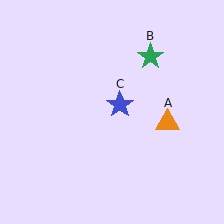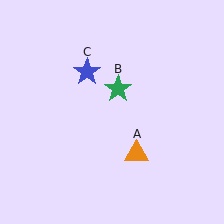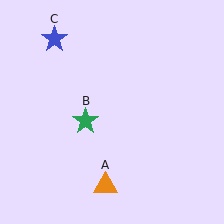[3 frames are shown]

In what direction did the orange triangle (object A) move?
The orange triangle (object A) moved down and to the left.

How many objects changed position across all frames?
3 objects changed position: orange triangle (object A), green star (object B), blue star (object C).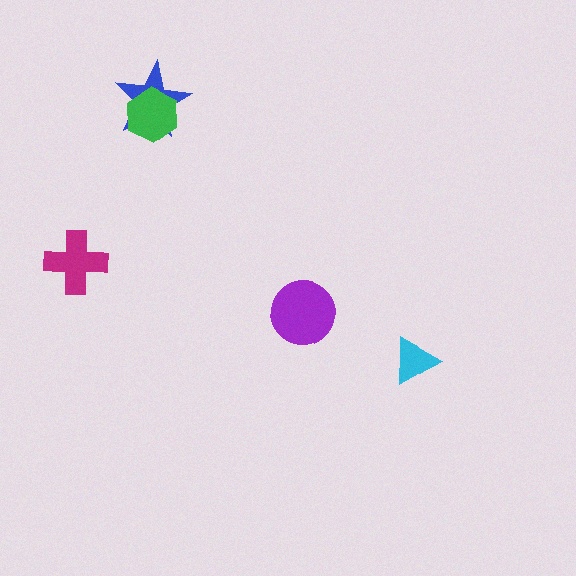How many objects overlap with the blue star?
1 object overlaps with the blue star.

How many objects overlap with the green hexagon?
1 object overlaps with the green hexagon.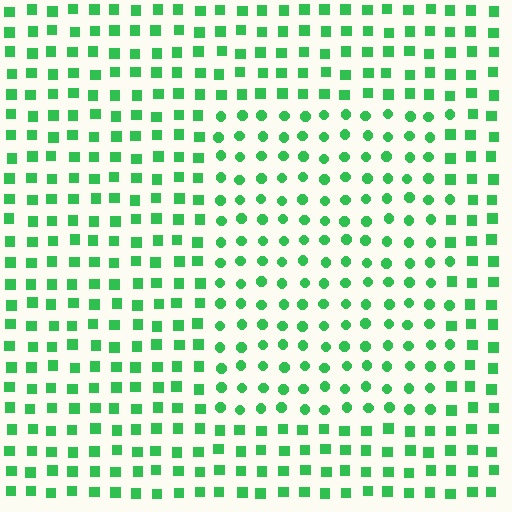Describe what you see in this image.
The image is filled with small green elements arranged in a uniform grid. A rectangle-shaped region contains circles, while the surrounding area contains squares. The boundary is defined purely by the change in element shape.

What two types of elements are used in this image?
The image uses circles inside the rectangle region and squares outside it.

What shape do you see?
I see a rectangle.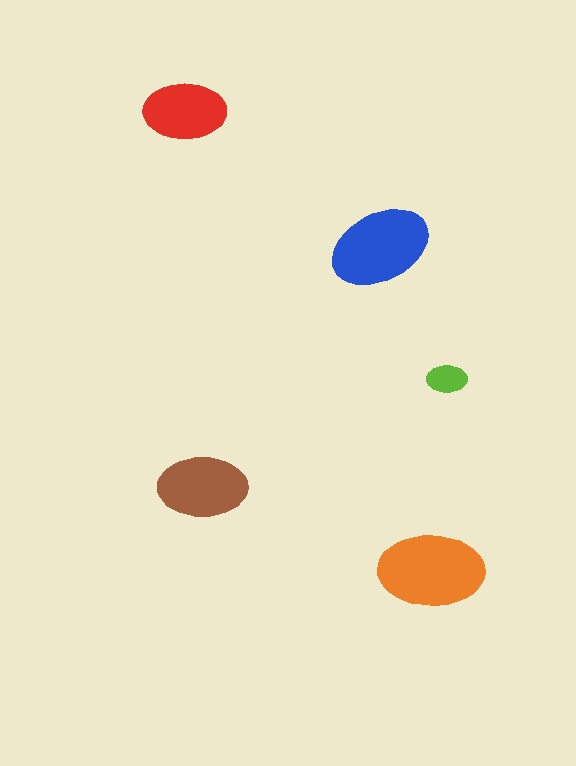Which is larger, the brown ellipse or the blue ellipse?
The blue one.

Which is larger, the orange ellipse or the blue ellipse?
The orange one.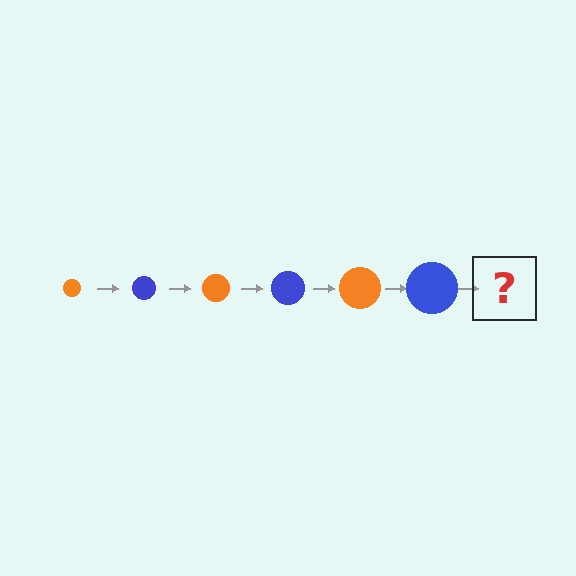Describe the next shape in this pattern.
It should be an orange circle, larger than the previous one.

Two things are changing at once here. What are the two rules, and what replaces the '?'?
The two rules are that the circle grows larger each step and the color cycles through orange and blue. The '?' should be an orange circle, larger than the previous one.